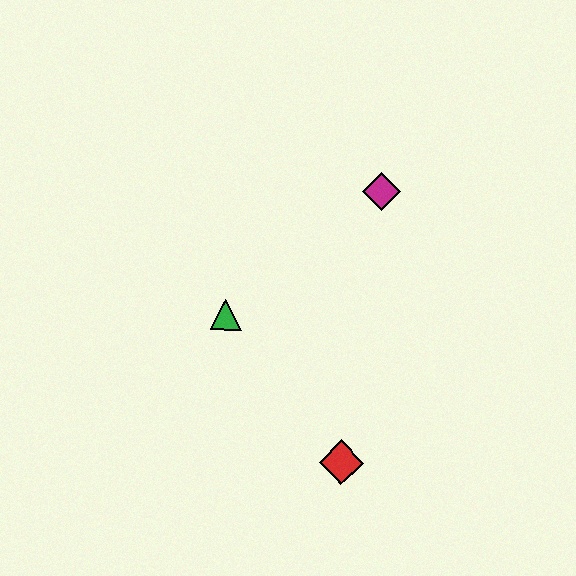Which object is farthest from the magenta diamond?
The red diamond is farthest from the magenta diamond.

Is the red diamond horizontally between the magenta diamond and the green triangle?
Yes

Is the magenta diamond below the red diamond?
No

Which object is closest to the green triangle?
The red diamond is closest to the green triangle.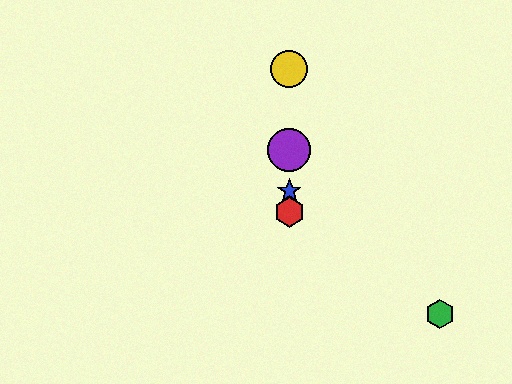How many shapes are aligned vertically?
4 shapes (the red hexagon, the blue star, the yellow circle, the purple circle) are aligned vertically.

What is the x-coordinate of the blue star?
The blue star is at x≈289.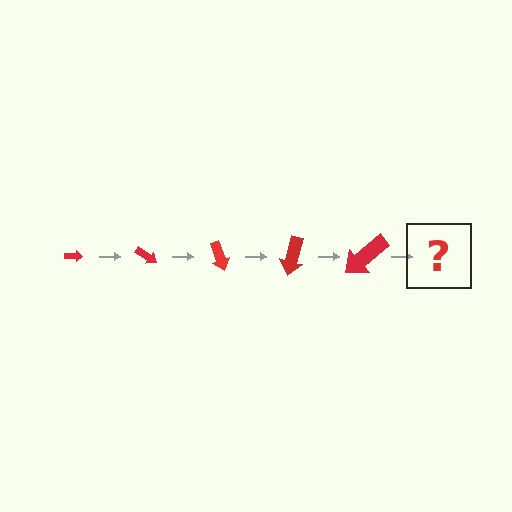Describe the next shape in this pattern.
It should be an arrow, larger than the previous one and rotated 175 degrees from the start.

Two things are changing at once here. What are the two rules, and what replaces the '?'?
The two rules are that the arrow grows larger each step and it rotates 35 degrees each step. The '?' should be an arrow, larger than the previous one and rotated 175 degrees from the start.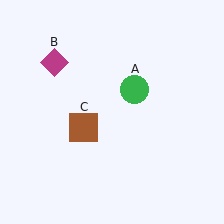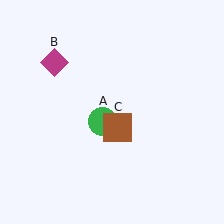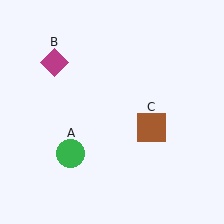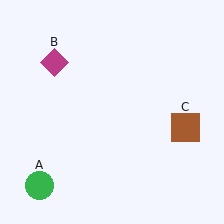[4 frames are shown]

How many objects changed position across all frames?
2 objects changed position: green circle (object A), brown square (object C).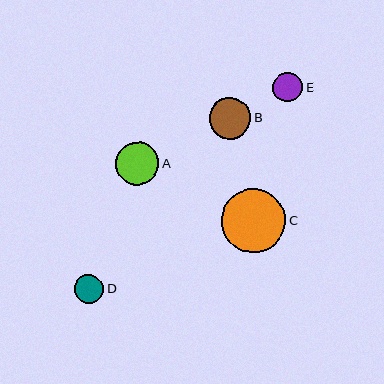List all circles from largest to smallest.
From largest to smallest: C, A, B, E, D.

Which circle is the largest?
Circle C is the largest with a size of approximately 64 pixels.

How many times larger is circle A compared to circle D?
Circle A is approximately 1.5 times the size of circle D.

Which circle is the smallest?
Circle D is the smallest with a size of approximately 29 pixels.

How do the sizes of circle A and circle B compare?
Circle A and circle B are approximately the same size.